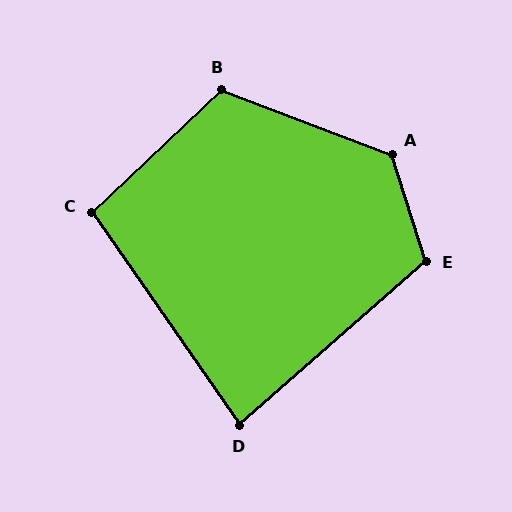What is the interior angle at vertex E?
Approximately 114 degrees (obtuse).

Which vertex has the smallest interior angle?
D, at approximately 84 degrees.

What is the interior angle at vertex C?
Approximately 99 degrees (obtuse).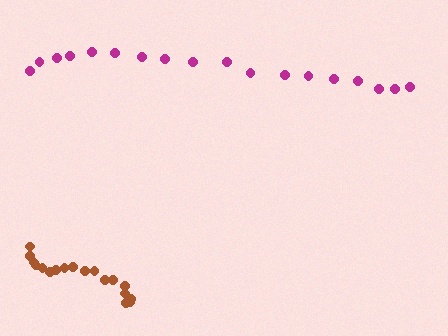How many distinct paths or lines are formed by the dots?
There are 2 distinct paths.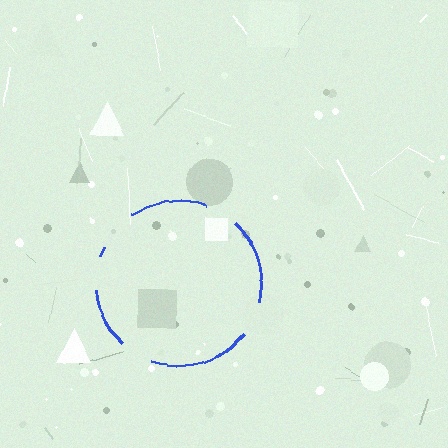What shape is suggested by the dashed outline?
The dashed outline suggests a circle.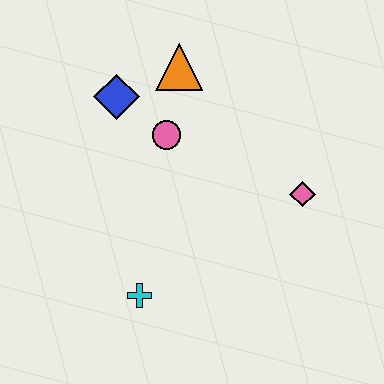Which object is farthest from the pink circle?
The cyan cross is farthest from the pink circle.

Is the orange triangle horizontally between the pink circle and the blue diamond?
No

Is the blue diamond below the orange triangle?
Yes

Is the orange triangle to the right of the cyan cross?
Yes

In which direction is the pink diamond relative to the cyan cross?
The pink diamond is to the right of the cyan cross.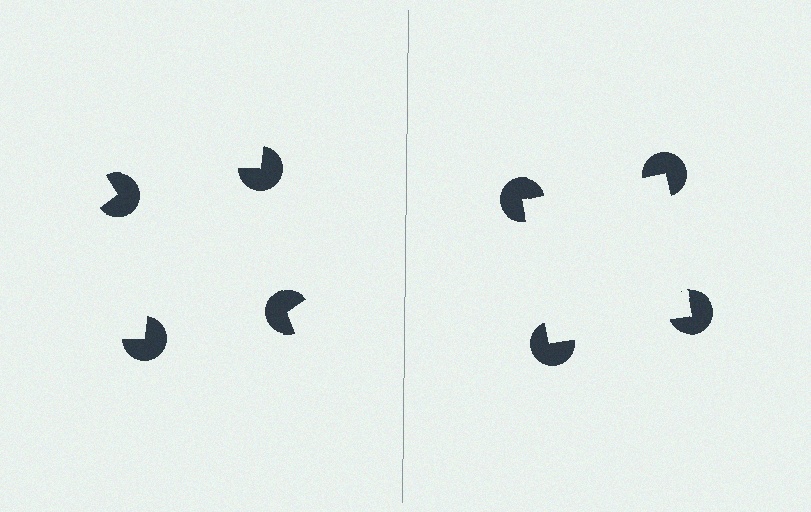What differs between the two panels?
The pac-man discs are positioned identically on both sides; only the wedge orientations differ. On the right they align to a square; on the left they are misaligned.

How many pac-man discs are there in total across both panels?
8 — 4 on each side.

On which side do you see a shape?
An illusory square appears on the right side. On the left side the wedge cuts are rotated, so no coherent shape forms.